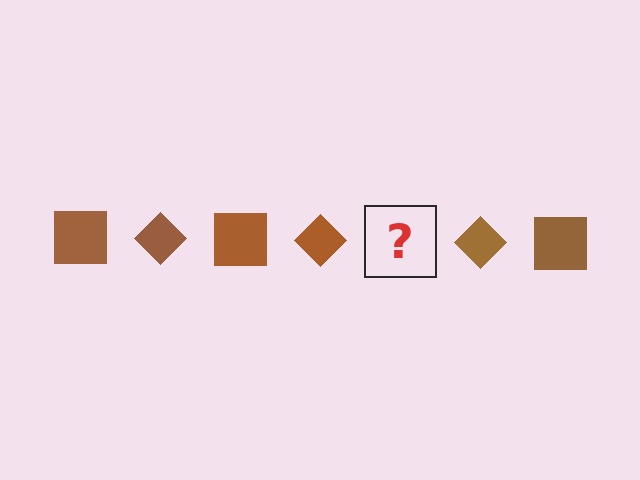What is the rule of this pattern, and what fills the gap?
The rule is that the pattern cycles through square, diamond shapes in brown. The gap should be filled with a brown square.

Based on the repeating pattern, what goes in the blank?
The blank should be a brown square.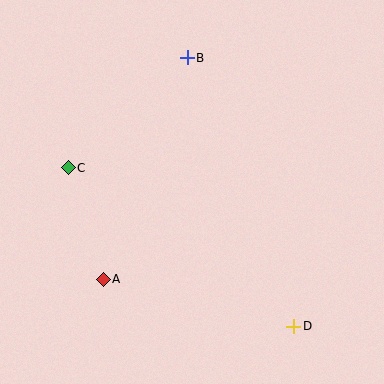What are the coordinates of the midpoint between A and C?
The midpoint between A and C is at (86, 223).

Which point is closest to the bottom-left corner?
Point A is closest to the bottom-left corner.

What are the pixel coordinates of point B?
Point B is at (187, 58).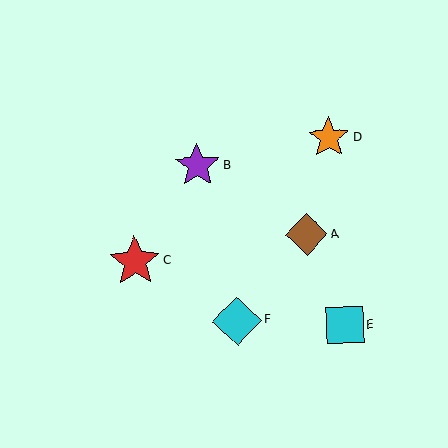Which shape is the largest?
The red star (labeled C) is the largest.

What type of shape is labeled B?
Shape B is a purple star.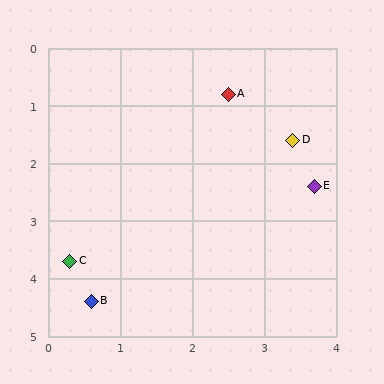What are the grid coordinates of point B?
Point B is at approximately (0.6, 4.4).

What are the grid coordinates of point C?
Point C is at approximately (0.3, 3.7).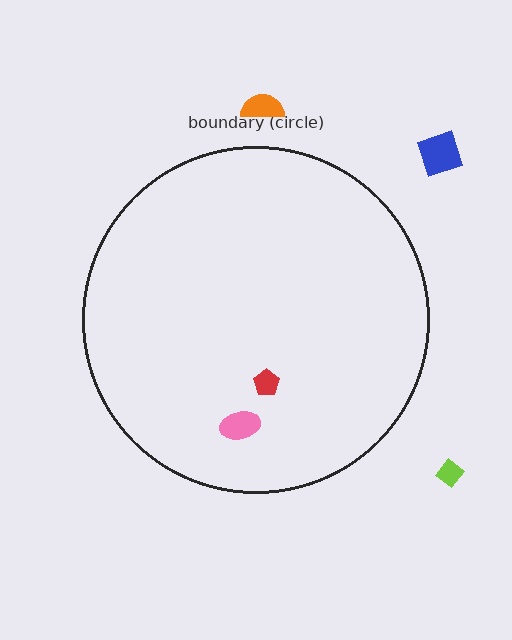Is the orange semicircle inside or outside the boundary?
Outside.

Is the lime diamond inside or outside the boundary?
Outside.